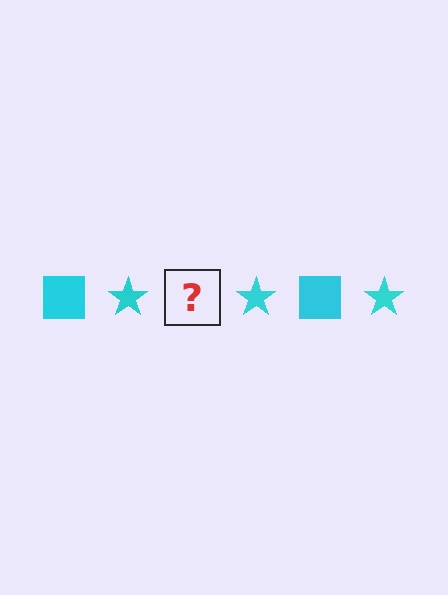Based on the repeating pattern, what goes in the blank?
The blank should be a cyan square.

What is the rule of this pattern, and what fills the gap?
The rule is that the pattern cycles through square, star shapes in cyan. The gap should be filled with a cyan square.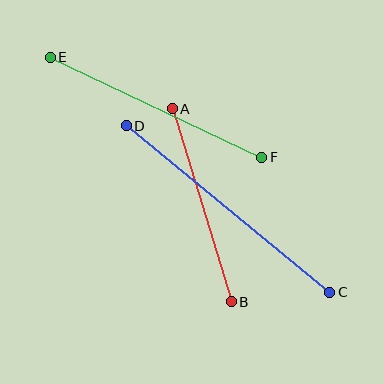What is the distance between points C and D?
The distance is approximately 263 pixels.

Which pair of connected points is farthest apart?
Points C and D are farthest apart.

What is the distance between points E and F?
The distance is approximately 234 pixels.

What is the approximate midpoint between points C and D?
The midpoint is at approximately (228, 209) pixels.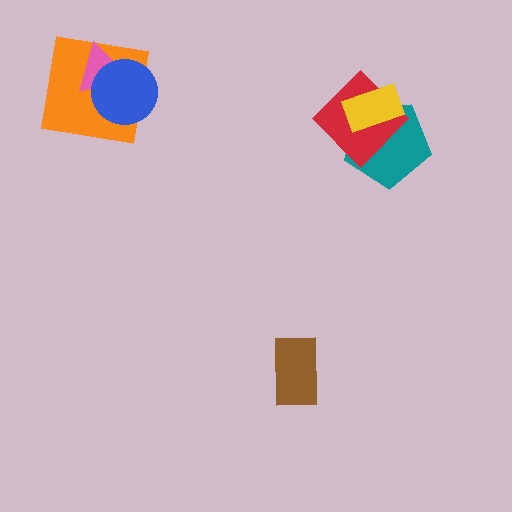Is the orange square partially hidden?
Yes, it is partially covered by another shape.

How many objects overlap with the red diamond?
2 objects overlap with the red diamond.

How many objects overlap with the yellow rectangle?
2 objects overlap with the yellow rectangle.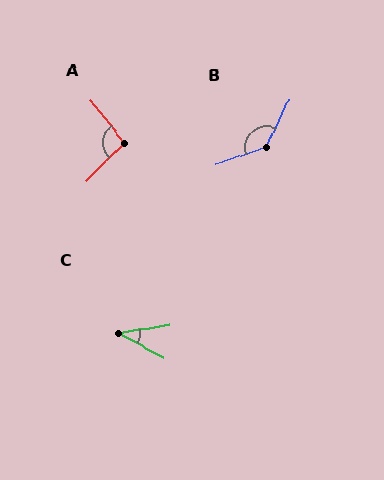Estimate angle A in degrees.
Approximately 97 degrees.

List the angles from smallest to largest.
C (37°), A (97°), B (135°).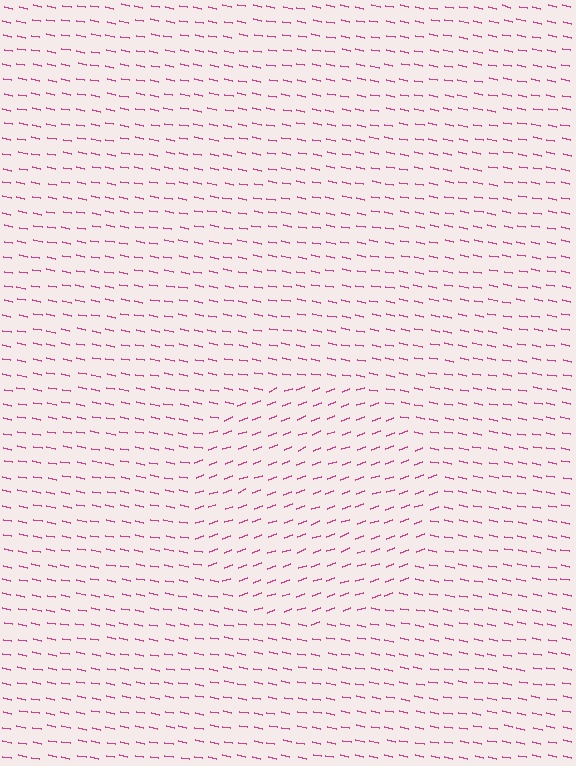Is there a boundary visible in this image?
Yes, there is a texture boundary formed by a change in line orientation.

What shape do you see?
I see a circle.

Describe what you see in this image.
The image is filled with small magenta line segments. A circle region in the image has lines oriented differently from the surrounding lines, creating a visible texture boundary.